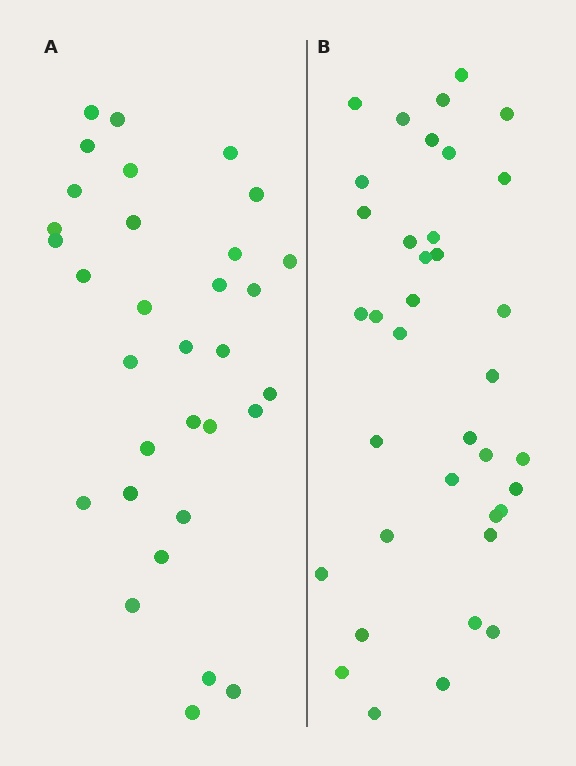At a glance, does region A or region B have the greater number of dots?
Region B (the right region) has more dots.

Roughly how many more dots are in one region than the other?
Region B has about 5 more dots than region A.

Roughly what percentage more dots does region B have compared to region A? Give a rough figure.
About 15% more.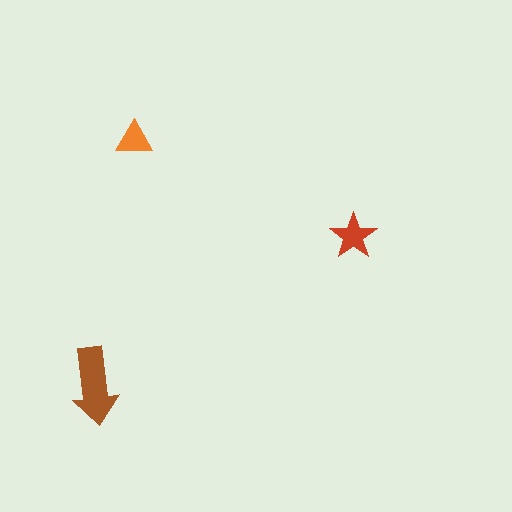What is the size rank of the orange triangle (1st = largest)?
3rd.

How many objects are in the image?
There are 3 objects in the image.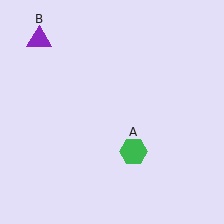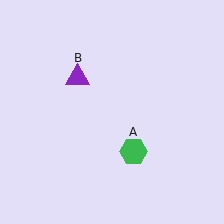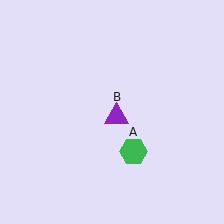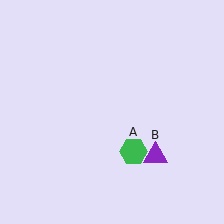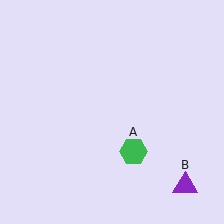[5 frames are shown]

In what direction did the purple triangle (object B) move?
The purple triangle (object B) moved down and to the right.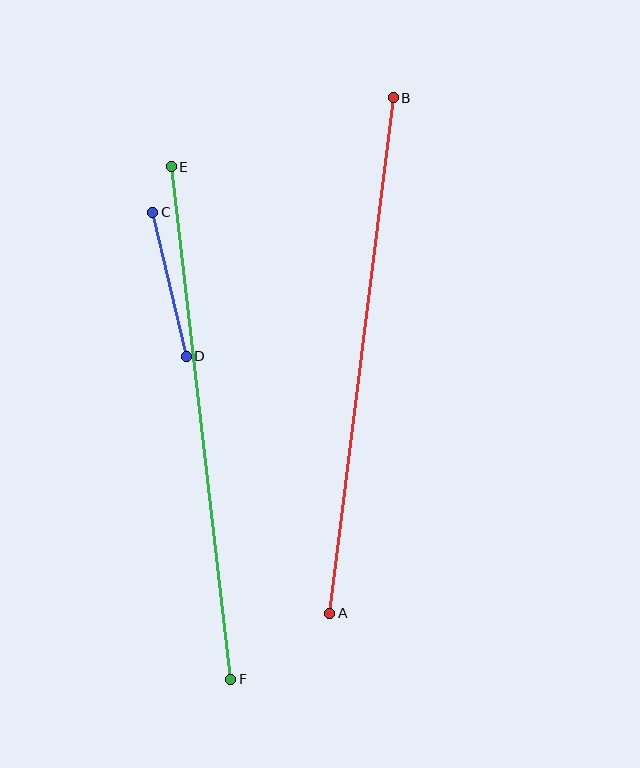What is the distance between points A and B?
The distance is approximately 520 pixels.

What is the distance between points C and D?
The distance is approximately 147 pixels.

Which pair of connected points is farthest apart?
Points A and B are farthest apart.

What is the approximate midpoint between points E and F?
The midpoint is at approximately (201, 423) pixels.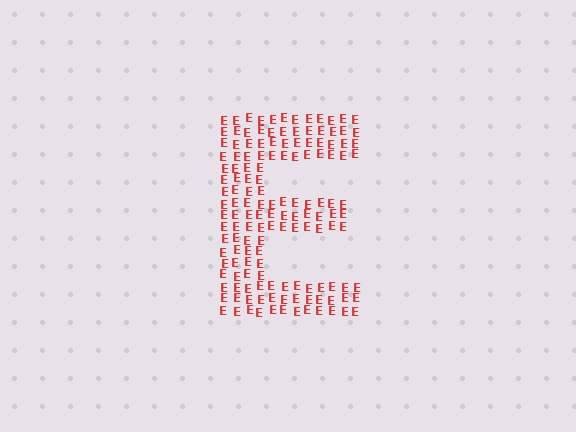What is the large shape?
The large shape is the letter E.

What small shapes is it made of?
It is made of small letter E's.